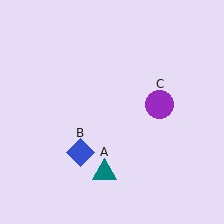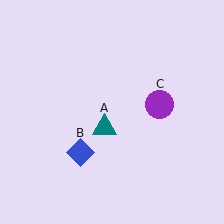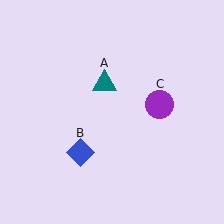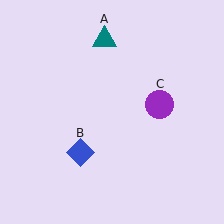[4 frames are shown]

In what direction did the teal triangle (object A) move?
The teal triangle (object A) moved up.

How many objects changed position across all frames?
1 object changed position: teal triangle (object A).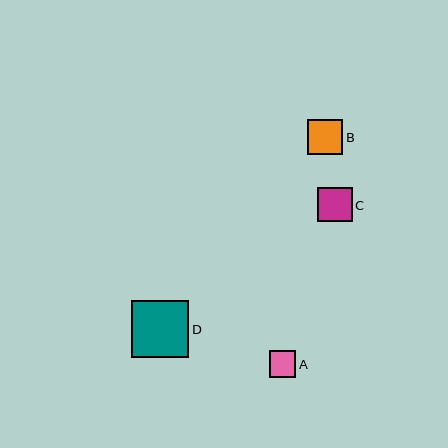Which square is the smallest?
Square A is the smallest with a size of approximately 27 pixels.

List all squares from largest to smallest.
From largest to smallest: D, B, C, A.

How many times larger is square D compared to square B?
Square D is approximately 1.6 times the size of square B.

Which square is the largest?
Square D is the largest with a size of approximately 57 pixels.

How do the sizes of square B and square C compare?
Square B and square C are approximately the same size.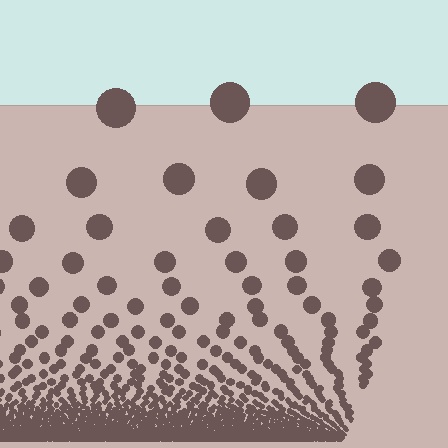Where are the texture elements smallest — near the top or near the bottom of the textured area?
Near the bottom.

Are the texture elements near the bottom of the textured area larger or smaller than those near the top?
Smaller. The gradient is inverted — elements near the bottom are smaller and denser.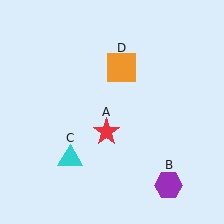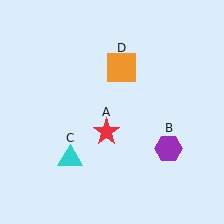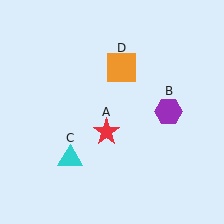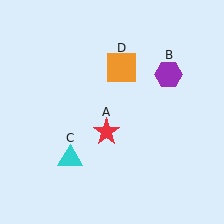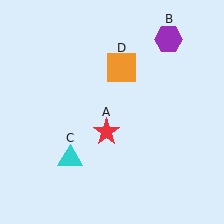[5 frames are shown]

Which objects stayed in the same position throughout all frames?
Red star (object A) and cyan triangle (object C) and orange square (object D) remained stationary.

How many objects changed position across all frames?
1 object changed position: purple hexagon (object B).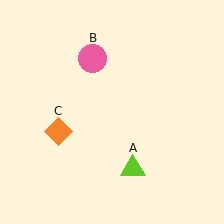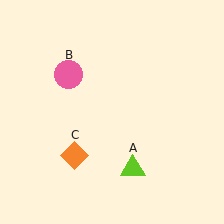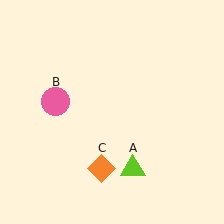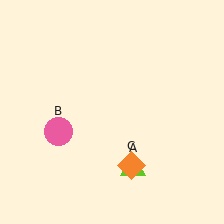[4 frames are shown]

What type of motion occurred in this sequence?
The pink circle (object B), orange diamond (object C) rotated counterclockwise around the center of the scene.